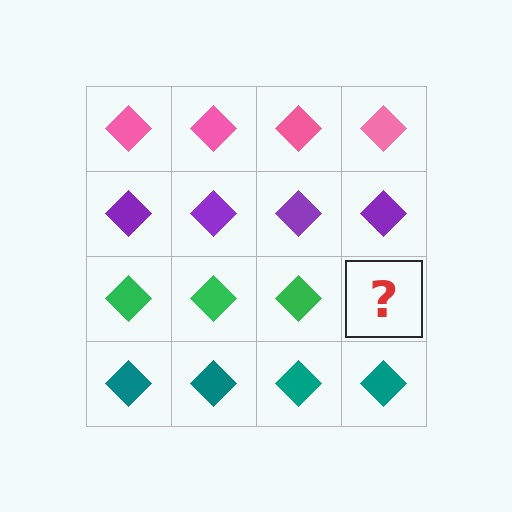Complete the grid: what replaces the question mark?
The question mark should be replaced with a green diamond.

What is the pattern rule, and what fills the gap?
The rule is that each row has a consistent color. The gap should be filled with a green diamond.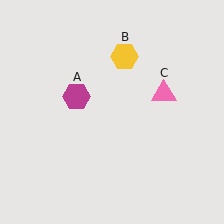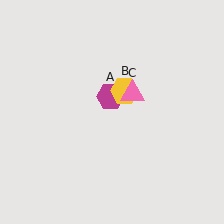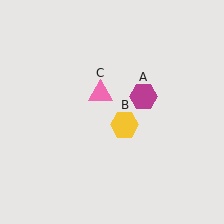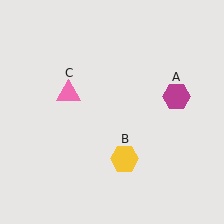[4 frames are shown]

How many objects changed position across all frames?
3 objects changed position: magenta hexagon (object A), yellow hexagon (object B), pink triangle (object C).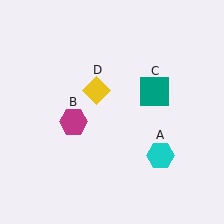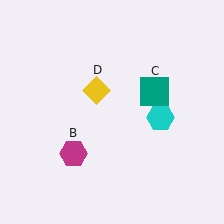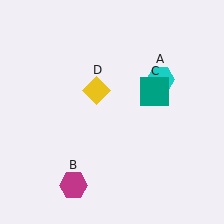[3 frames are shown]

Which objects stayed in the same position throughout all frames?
Teal square (object C) and yellow diamond (object D) remained stationary.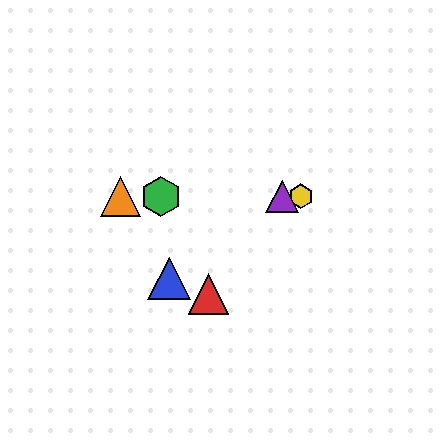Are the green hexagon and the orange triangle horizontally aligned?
Yes, both are at y≈196.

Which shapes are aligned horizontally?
The green hexagon, the yellow hexagon, the purple triangle, the orange triangle are aligned horizontally.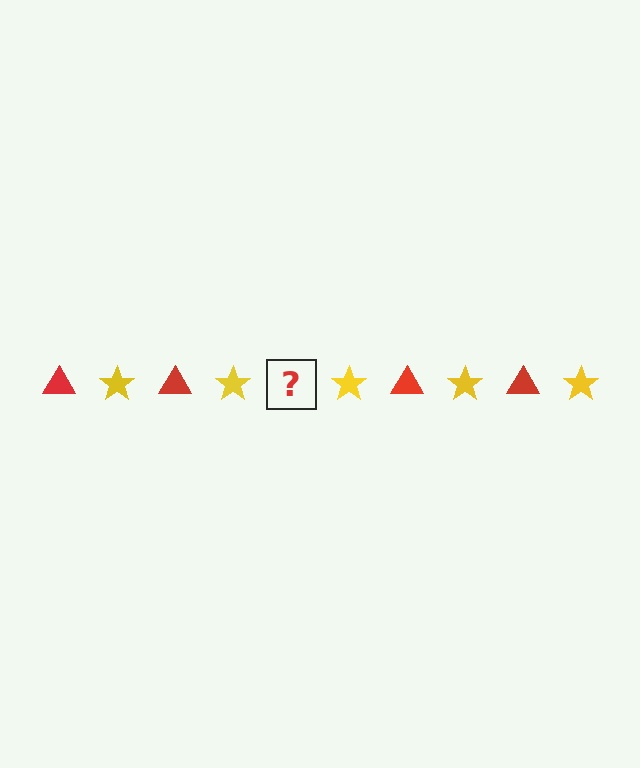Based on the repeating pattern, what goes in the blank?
The blank should be a red triangle.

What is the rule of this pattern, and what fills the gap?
The rule is that the pattern alternates between red triangle and yellow star. The gap should be filled with a red triangle.